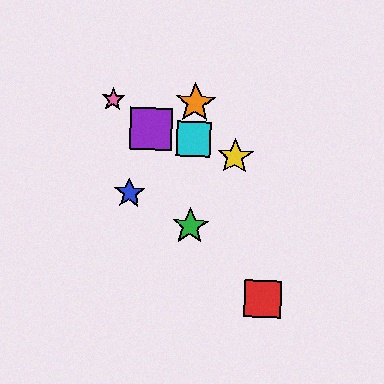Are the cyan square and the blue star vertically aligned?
No, the cyan square is at x≈194 and the blue star is at x≈130.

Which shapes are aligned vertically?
The green star, the orange star, the cyan square are aligned vertically.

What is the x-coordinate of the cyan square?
The cyan square is at x≈194.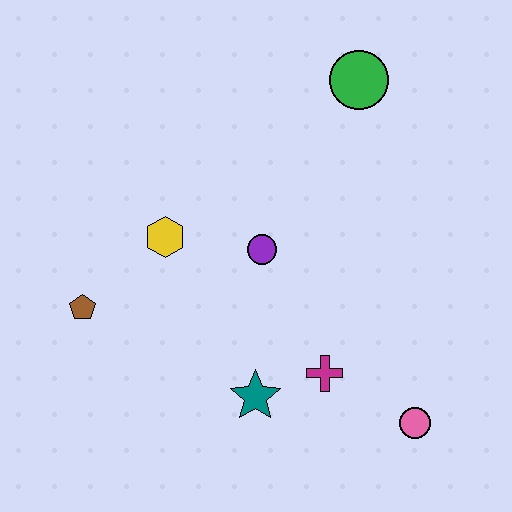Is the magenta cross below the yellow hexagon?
Yes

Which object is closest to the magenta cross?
The teal star is closest to the magenta cross.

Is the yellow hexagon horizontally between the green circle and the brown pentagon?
Yes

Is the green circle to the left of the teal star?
No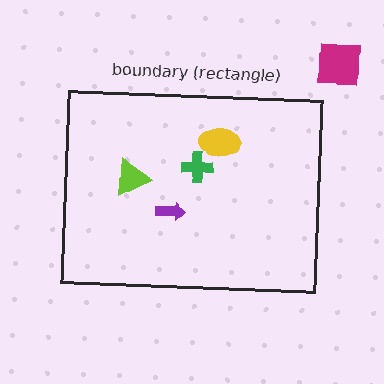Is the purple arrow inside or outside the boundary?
Inside.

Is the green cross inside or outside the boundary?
Inside.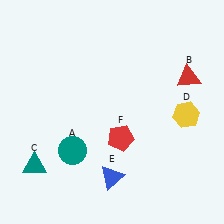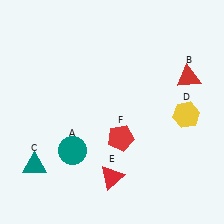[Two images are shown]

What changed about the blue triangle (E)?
In Image 1, E is blue. In Image 2, it changed to red.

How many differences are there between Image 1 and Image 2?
There is 1 difference between the two images.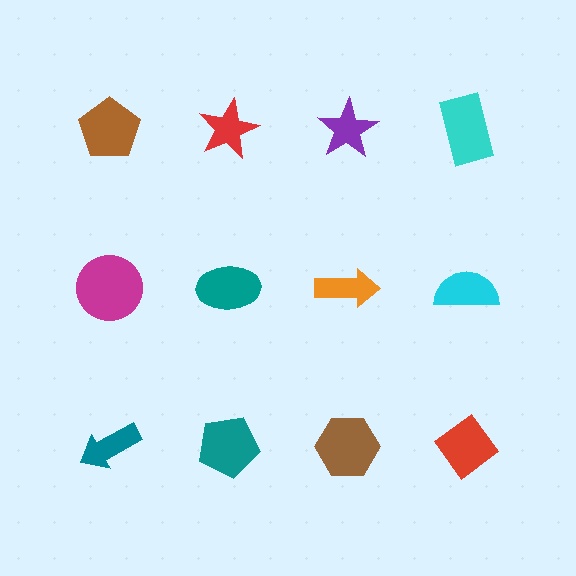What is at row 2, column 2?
A teal ellipse.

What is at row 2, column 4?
A cyan semicircle.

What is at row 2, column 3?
An orange arrow.